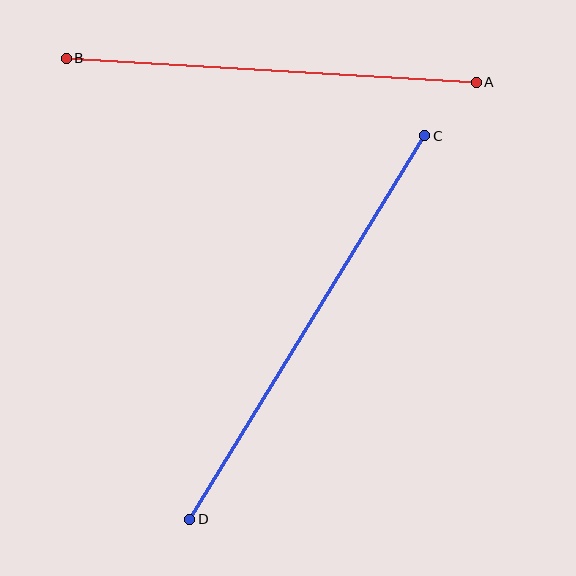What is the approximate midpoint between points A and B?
The midpoint is at approximately (271, 70) pixels.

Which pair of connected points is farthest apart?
Points C and D are farthest apart.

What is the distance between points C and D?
The distance is approximately 450 pixels.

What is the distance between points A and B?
The distance is approximately 411 pixels.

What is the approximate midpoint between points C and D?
The midpoint is at approximately (307, 328) pixels.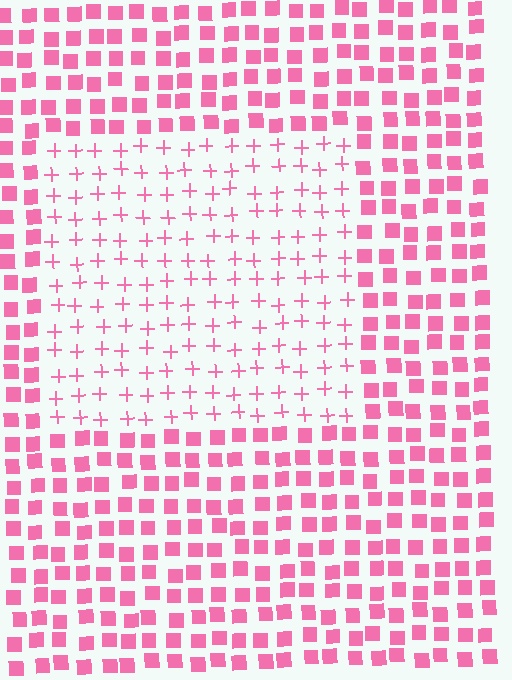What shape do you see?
I see a rectangle.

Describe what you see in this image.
The image is filled with small pink elements arranged in a uniform grid. A rectangle-shaped region contains plus signs, while the surrounding area contains squares. The boundary is defined purely by the change in element shape.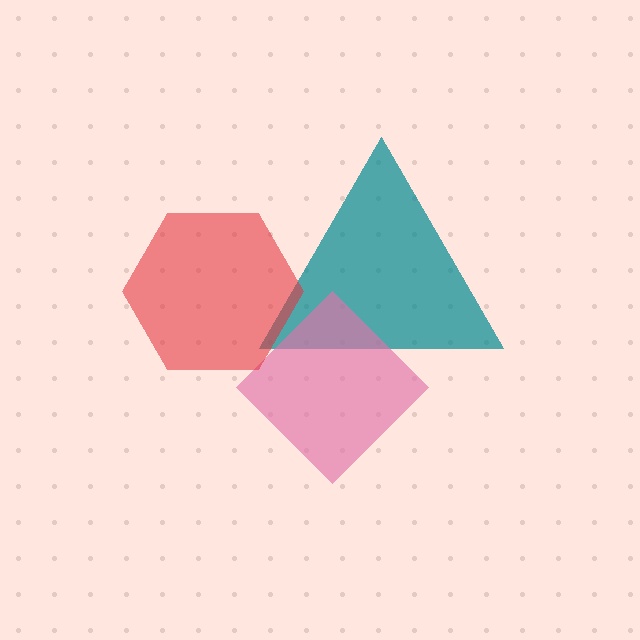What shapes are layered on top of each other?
The layered shapes are: a teal triangle, a pink diamond, a red hexagon.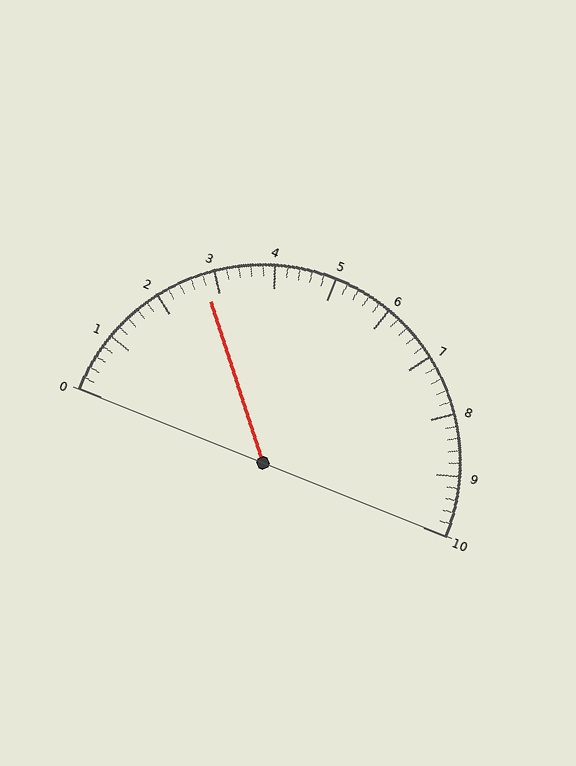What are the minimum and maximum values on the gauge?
The gauge ranges from 0 to 10.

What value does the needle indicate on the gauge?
The needle indicates approximately 2.8.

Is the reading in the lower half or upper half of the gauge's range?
The reading is in the lower half of the range (0 to 10).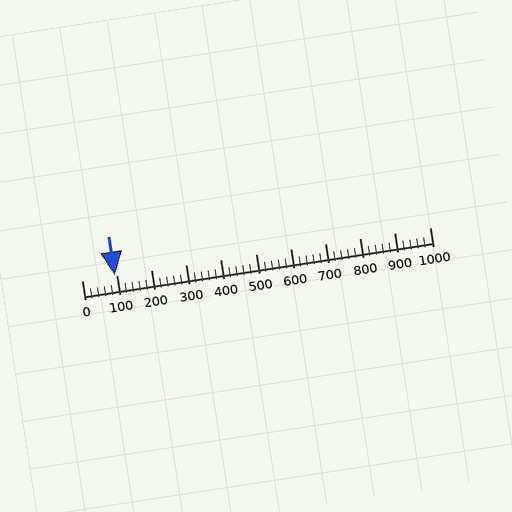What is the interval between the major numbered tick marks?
The major tick marks are spaced 100 units apart.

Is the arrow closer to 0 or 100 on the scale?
The arrow is closer to 100.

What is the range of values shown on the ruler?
The ruler shows values from 0 to 1000.